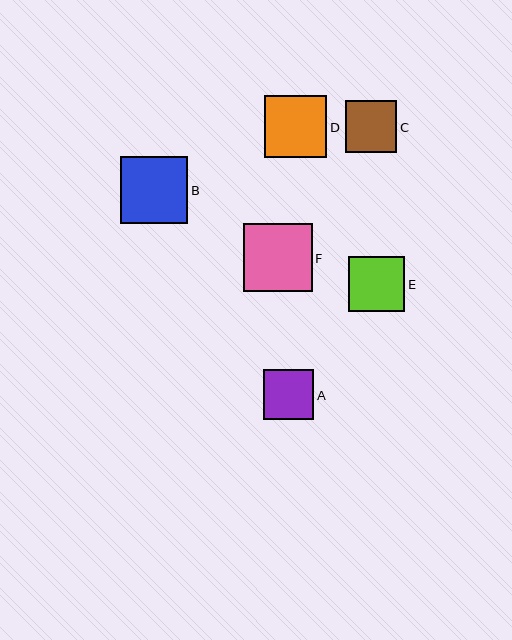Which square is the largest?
Square F is the largest with a size of approximately 68 pixels.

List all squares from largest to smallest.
From largest to smallest: F, B, D, E, C, A.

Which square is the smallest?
Square A is the smallest with a size of approximately 50 pixels.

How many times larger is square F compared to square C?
Square F is approximately 1.3 times the size of square C.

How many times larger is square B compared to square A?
Square B is approximately 1.3 times the size of square A.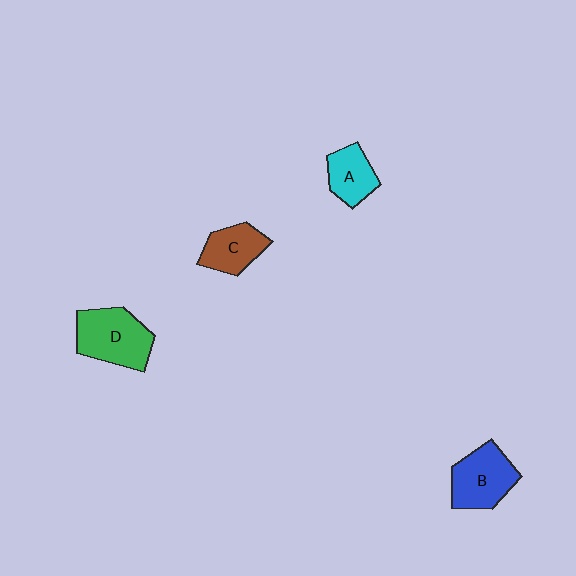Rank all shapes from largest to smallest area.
From largest to smallest: D (green), B (blue), C (brown), A (cyan).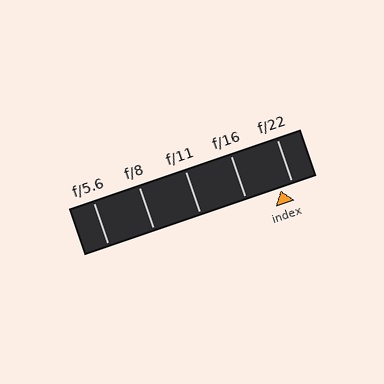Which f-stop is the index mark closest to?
The index mark is closest to f/22.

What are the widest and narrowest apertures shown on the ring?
The widest aperture shown is f/5.6 and the narrowest is f/22.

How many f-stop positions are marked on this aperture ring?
There are 5 f-stop positions marked.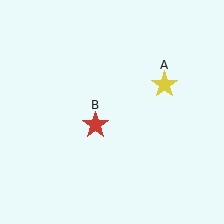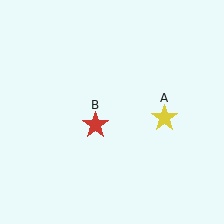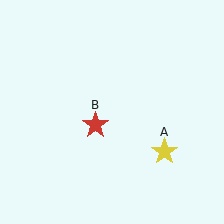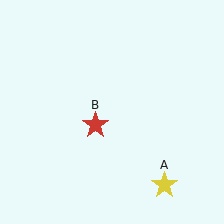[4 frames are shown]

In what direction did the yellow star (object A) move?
The yellow star (object A) moved down.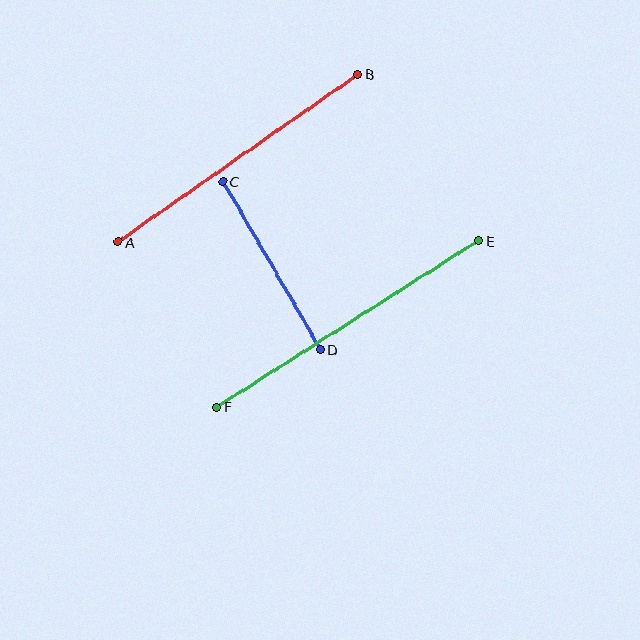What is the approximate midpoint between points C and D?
The midpoint is at approximately (271, 266) pixels.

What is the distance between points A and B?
The distance is approximately 293 pixels.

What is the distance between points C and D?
The distance is approximately 194 pixels.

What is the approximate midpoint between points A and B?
The midpoint is at approximately (238, 158) pixels.